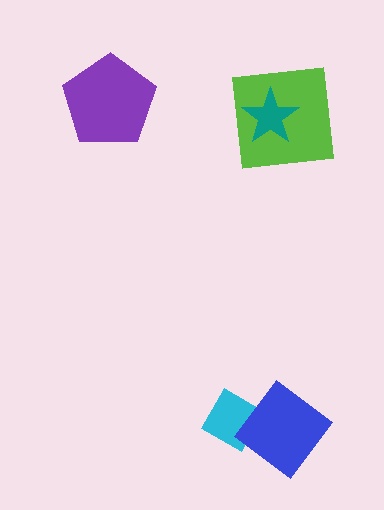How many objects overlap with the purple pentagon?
0 objects overlap with the purple pentagon.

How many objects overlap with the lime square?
1 object overlaps with the lime square.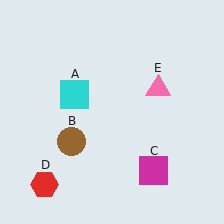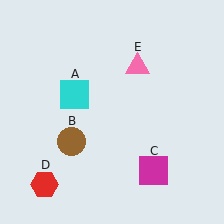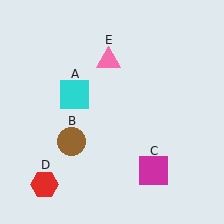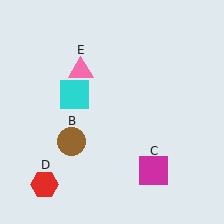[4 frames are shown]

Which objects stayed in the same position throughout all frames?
Cyan square (object A) and brown circle (object B) and magenta square (object C) and red hexagon (object D) remained stationary.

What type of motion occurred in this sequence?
The pink triangle (object E) rotated counterclockwise around the center of the scene.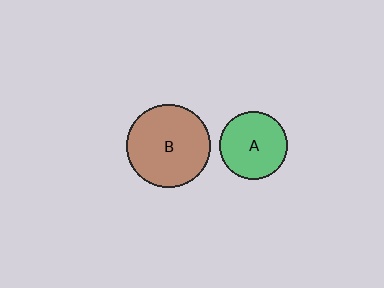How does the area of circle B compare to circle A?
Approximately 1.5 times.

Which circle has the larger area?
Circle B (brown).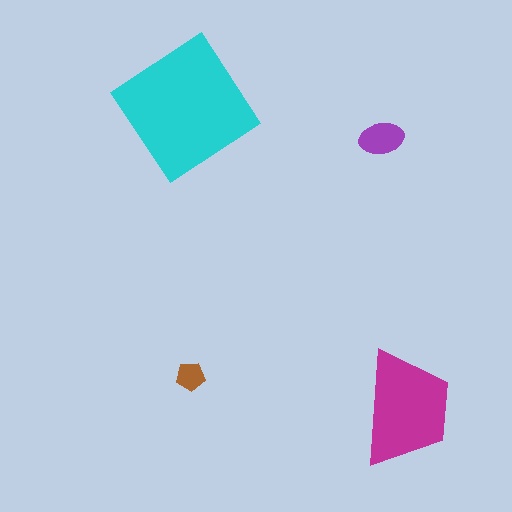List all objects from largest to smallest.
The cyan diamond, the magenta trapezoid, the purple ellipse, the brown pentagon.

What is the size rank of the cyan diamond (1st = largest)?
1st.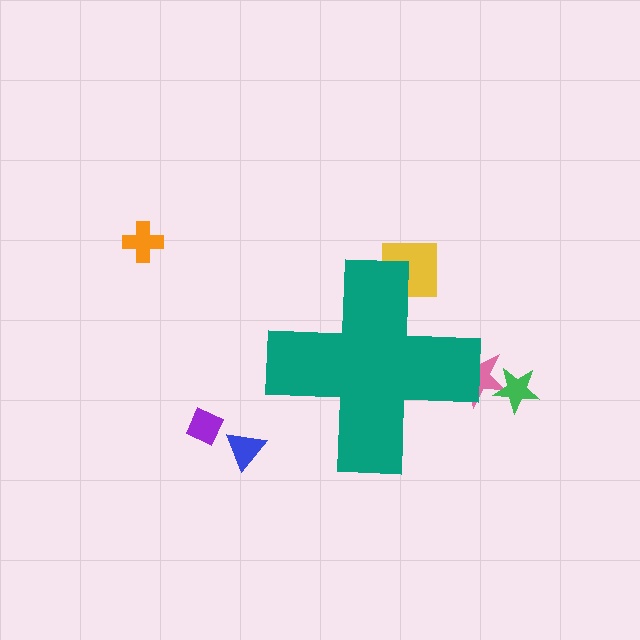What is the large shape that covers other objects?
A teal cross.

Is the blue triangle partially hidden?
No, the blue triangle is fully visible.